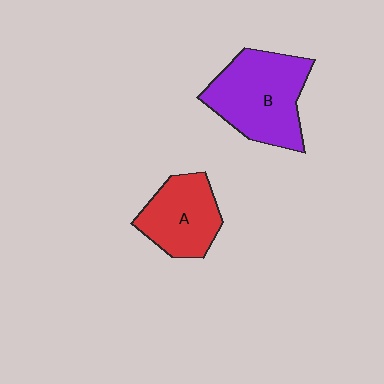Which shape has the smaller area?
Shape A (red).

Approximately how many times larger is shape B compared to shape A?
Approximately 1.4 times.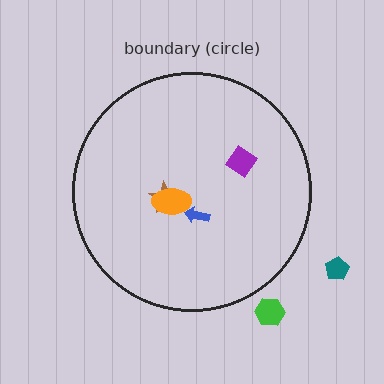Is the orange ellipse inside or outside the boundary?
Inside.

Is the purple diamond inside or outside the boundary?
Inside.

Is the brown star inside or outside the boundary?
Inside.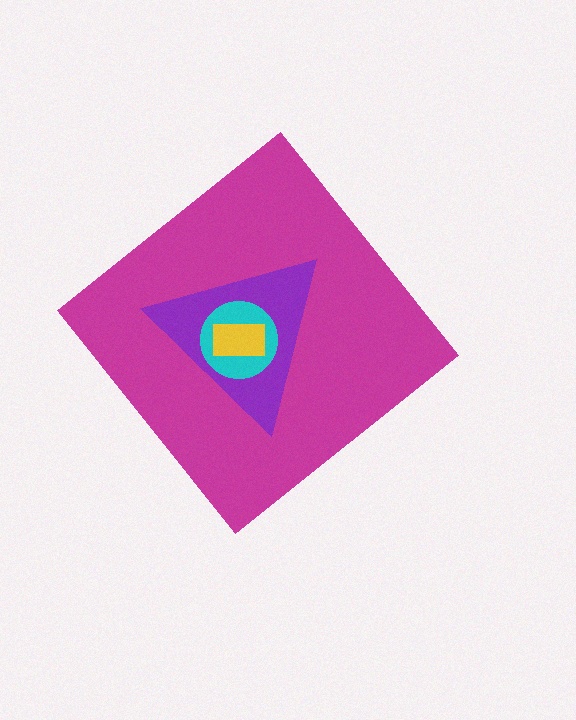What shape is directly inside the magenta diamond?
The purple triangle.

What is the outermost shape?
The magenta diamond.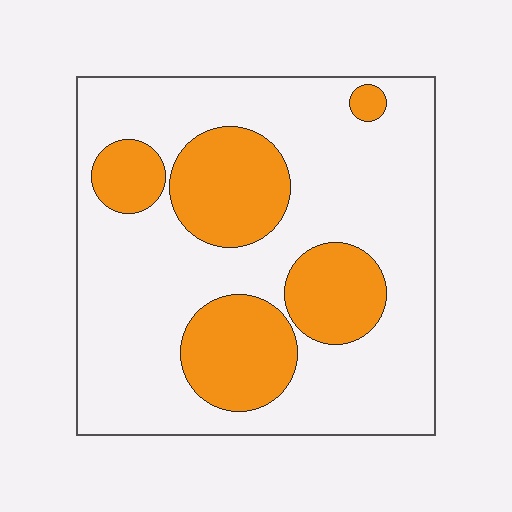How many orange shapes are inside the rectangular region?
5.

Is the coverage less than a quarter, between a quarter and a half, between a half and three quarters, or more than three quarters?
Between a quarter and a half.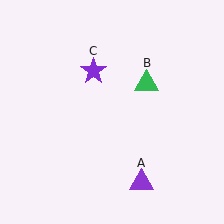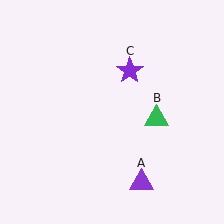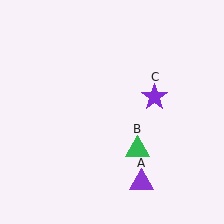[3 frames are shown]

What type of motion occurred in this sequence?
The green triangle (object B), purple star (object C) rotated clockwise around the center of the scene.